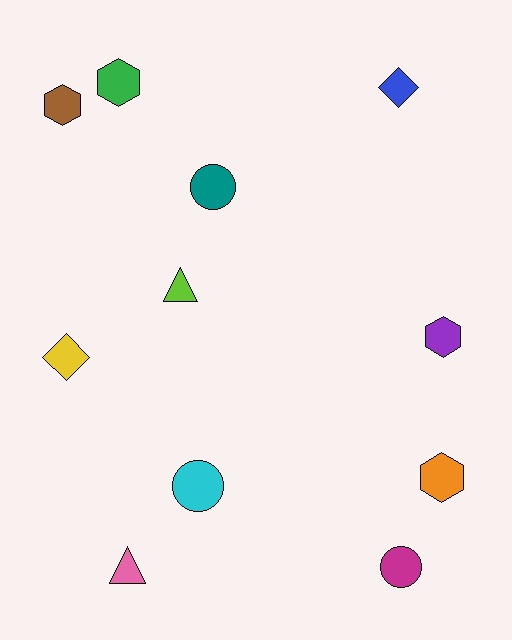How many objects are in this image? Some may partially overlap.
There are 11 objects.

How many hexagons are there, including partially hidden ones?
There are 4 hexagons.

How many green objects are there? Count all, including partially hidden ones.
There is 1 green object.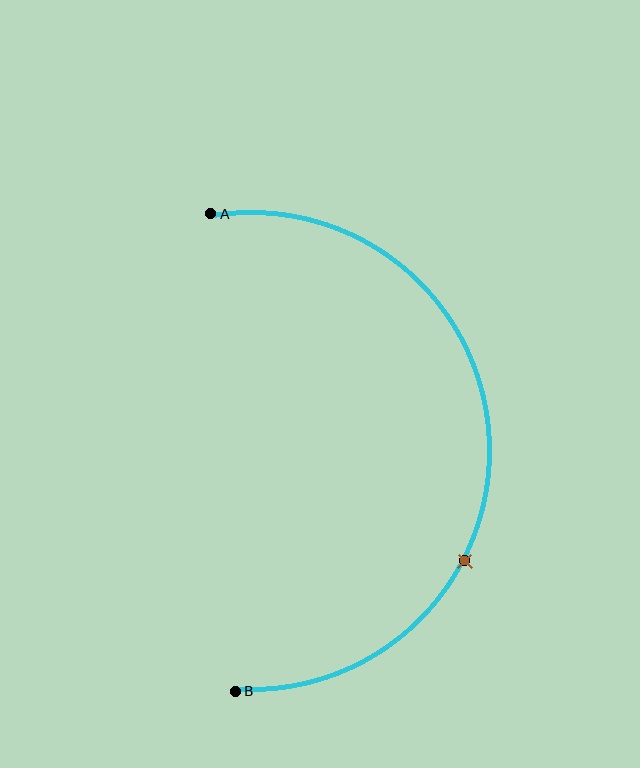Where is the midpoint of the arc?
The arc midpoint is the point on the curve farthest from the straight line joining A and B. It sits to the right of that line.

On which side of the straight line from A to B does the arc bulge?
The arc bulges to the right of the straight line connecting A and B.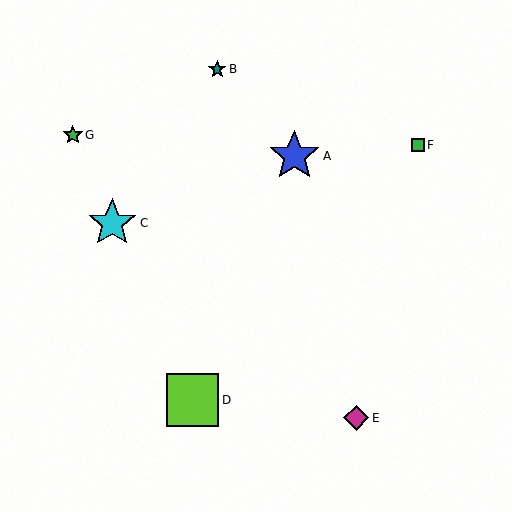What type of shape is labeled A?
Shape A is a blue star.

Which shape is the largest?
The lime square (labeled D) is the largest.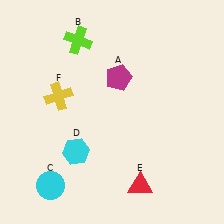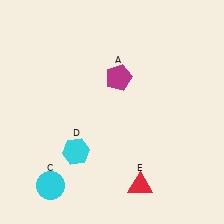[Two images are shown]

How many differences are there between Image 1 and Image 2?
There are 2 differences between the two images.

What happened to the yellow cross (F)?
The yellow cross (F) was removed in Image 2. It was in the top-left area of Image 1.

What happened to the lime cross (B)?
The lime cross (B) was removed in Image 2. It was in the top-left area of Image 1.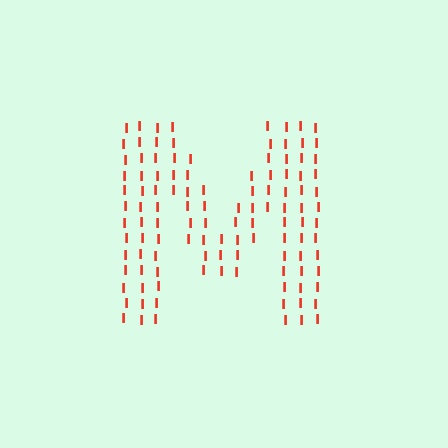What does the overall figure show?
The overall figure shows the letter M.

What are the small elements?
The small elements are letter I's.